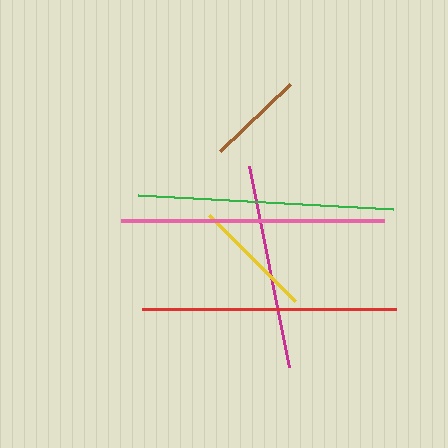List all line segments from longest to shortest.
From longest to shortest: pink, green, red, magenta, yellow, brown.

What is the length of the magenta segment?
The magenta segment is approximately 205 pixels long.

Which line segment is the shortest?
The brown line is the shortest at approximately 97 pixels.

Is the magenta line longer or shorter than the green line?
The green line is longer than the magenta line.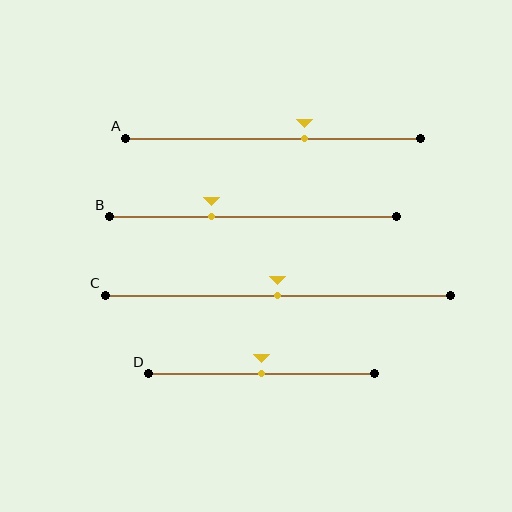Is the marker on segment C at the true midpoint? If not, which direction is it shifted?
Yes, the marker on segment C is at the true midpoint.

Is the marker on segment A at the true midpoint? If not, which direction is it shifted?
No, the marker on segment A is shifted to the right by about 10% of the segment length.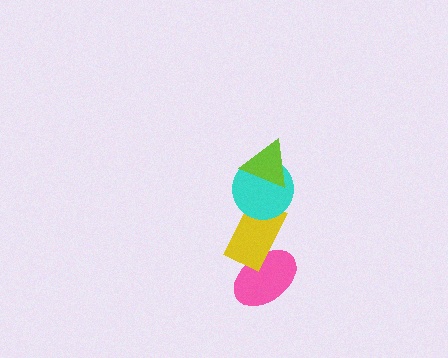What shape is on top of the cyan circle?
The lime triangle is on top of the cyan circle.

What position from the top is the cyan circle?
The cyan circle is 2nd from the top.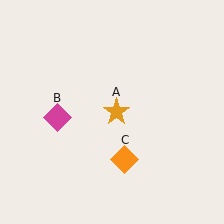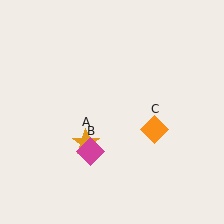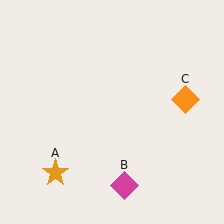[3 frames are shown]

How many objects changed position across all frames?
3 objects changed position: orange star (object A), magenta diamond (object B), orange diamond (object C).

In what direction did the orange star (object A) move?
The orange star (object A) moved down and to the left.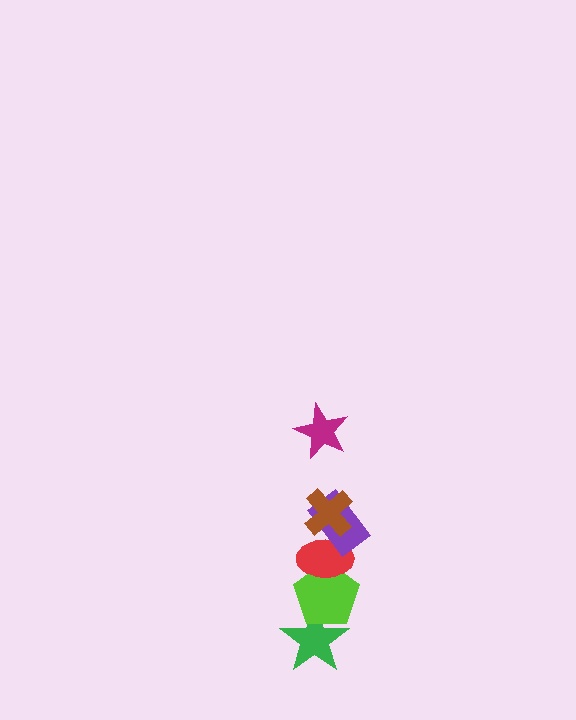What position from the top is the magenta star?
The magenta star is 1st from the top.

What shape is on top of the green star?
The lime pentagon is on top of the green star.